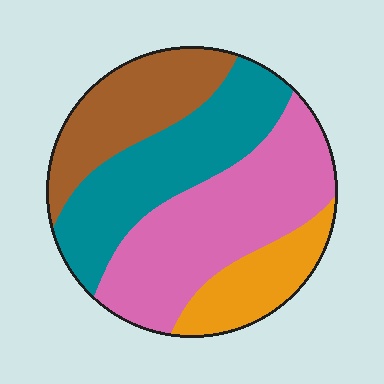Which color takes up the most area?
Pink, at roughly 35%.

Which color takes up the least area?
Orange, at roughly 15%.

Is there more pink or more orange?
Pink.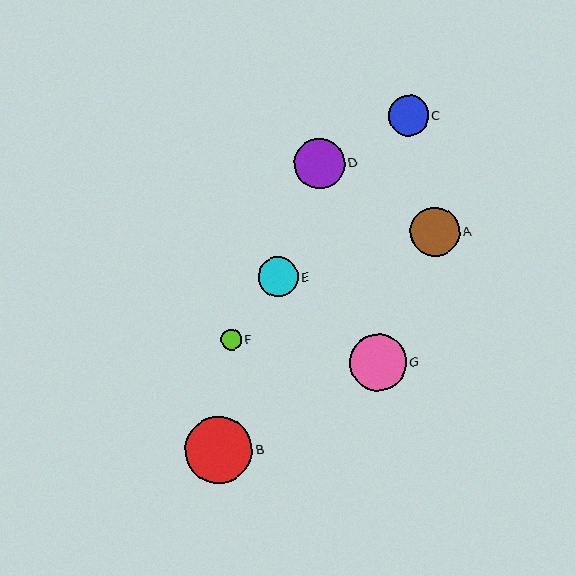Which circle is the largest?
Circle B is the largest with a size of approximately 67 pixels.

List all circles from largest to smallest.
From largest to smallest: B, G, D, A, C, E, F.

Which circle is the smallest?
Circle F is the smallest with a size of approximately 21 pixels.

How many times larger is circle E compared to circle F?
Circle E is approximately 1.9 times the size of circle F.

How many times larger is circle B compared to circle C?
Circle B is approximately 1.7 times the size of circle C.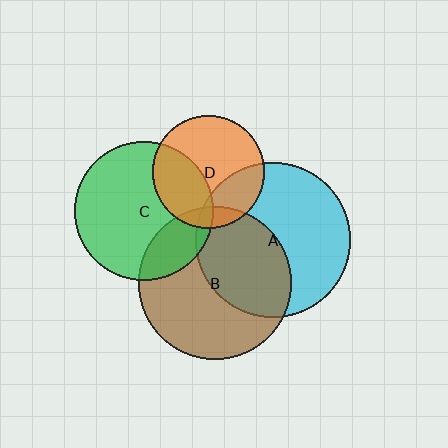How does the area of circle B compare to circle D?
Approximately 1.9 times.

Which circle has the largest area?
Circle A (cyan).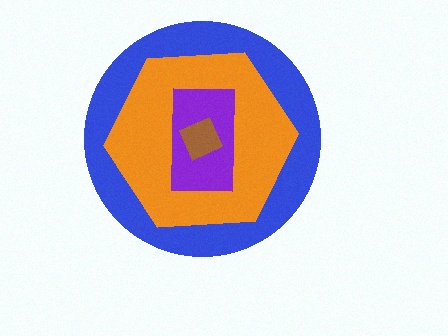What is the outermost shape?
The blue circle.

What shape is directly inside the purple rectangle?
The brown diamond.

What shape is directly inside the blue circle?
The orange hexagon.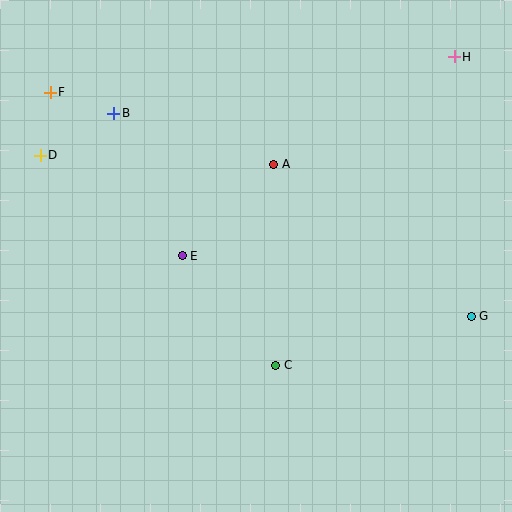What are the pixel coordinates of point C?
Point C is at (276, 365).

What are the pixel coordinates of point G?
Point G is at (471, 316).